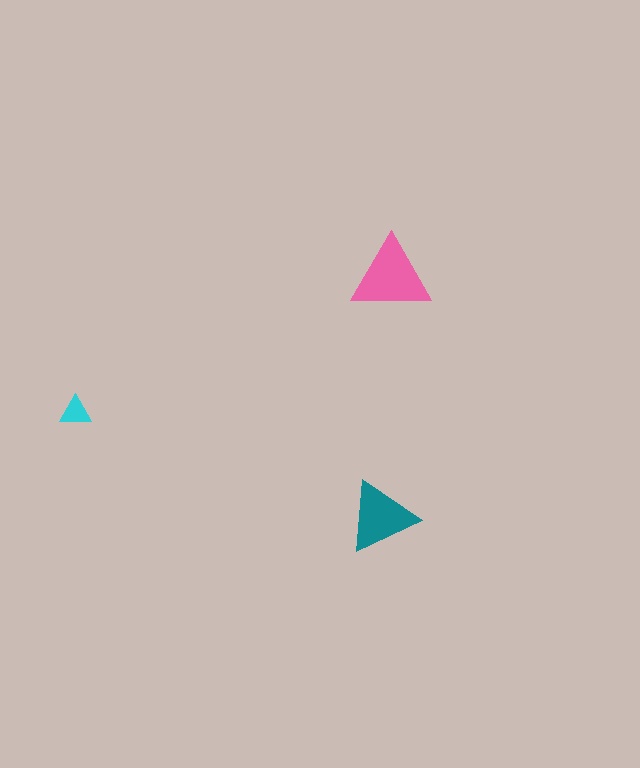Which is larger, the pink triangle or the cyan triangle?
The pink one.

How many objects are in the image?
There are 3 objects in the image.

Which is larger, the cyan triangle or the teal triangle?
The teal one.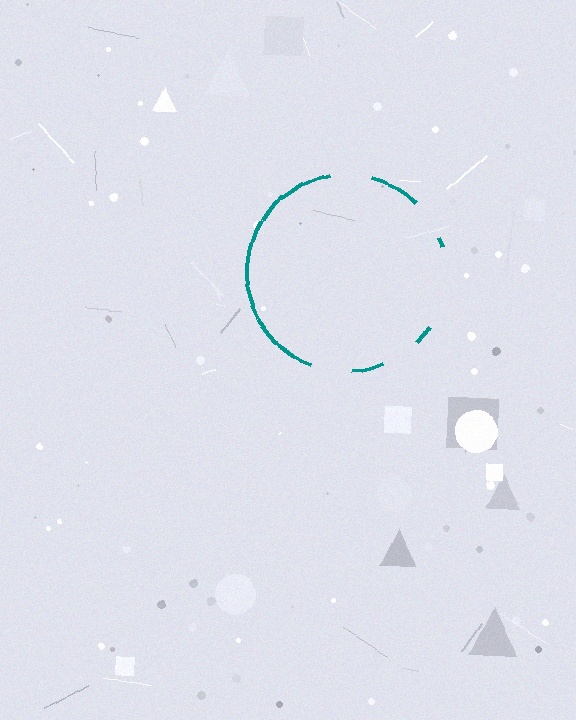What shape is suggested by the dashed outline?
The dashed outline suggests a circle.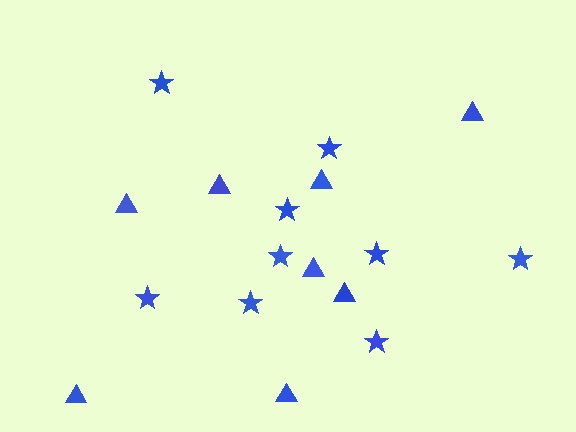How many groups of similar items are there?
There are 2 groups: one group of stars (9) and one group of triangles (8).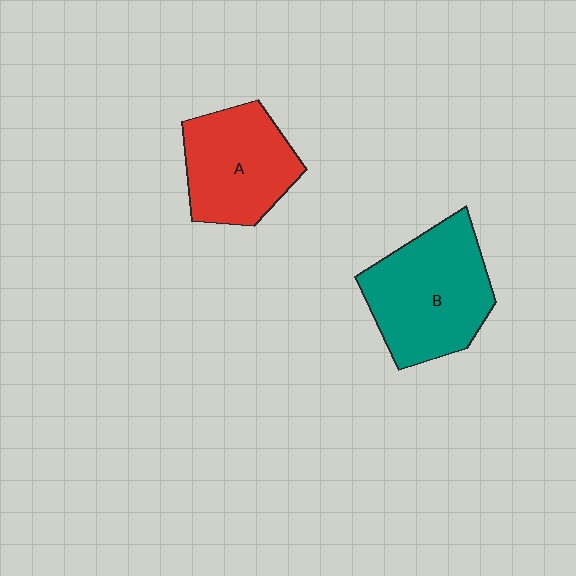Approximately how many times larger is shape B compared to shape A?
Approximately 1.2 times.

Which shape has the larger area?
Shape B (teal).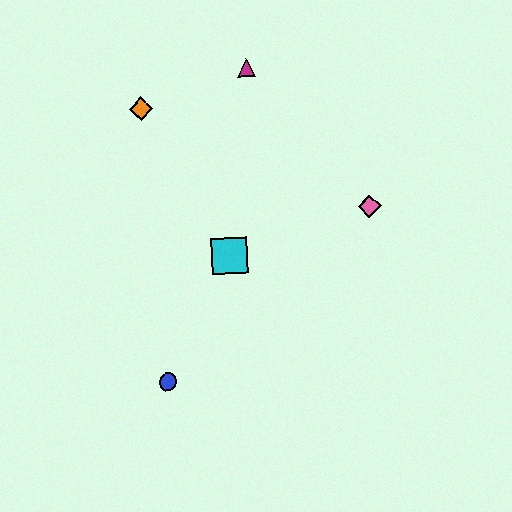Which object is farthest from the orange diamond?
The blue circle is farthest from the orange diamond.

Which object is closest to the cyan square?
The blue circle is closest to the cyan square.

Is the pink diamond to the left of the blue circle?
No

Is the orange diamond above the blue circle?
Yes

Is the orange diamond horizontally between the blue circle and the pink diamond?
No